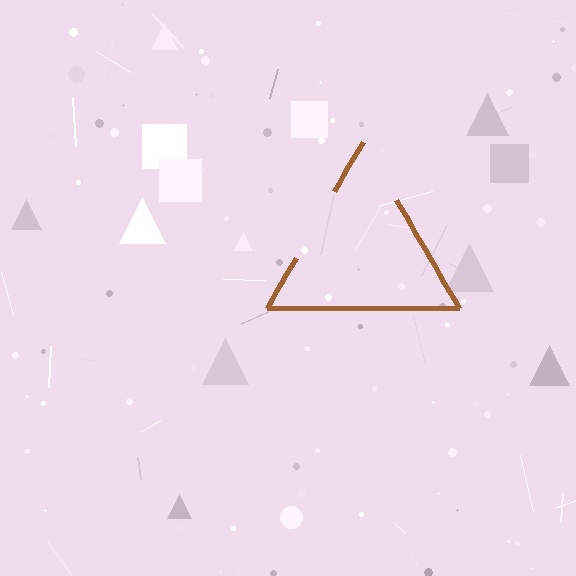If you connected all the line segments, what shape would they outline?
They would outline a triangle.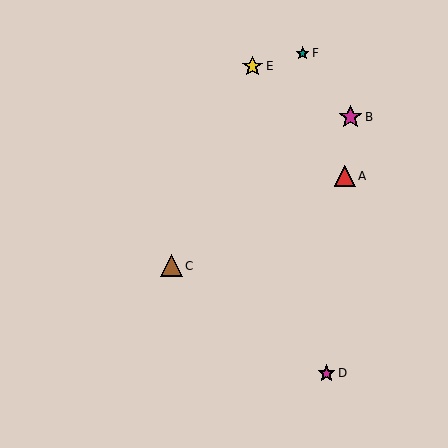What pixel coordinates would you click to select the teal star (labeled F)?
Click at (303, 53) to select the teal star F.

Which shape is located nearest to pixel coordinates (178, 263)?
The brown triangle (labeled C) at (171, 266) is nearest to that location.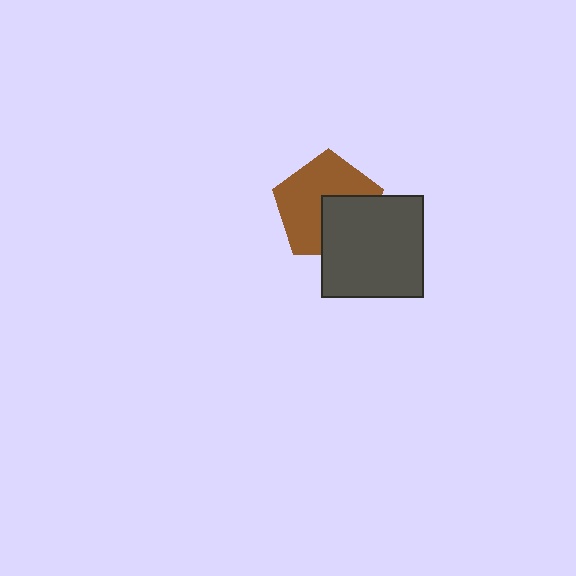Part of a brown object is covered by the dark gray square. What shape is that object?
It is a pentagon.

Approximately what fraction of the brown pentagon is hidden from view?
Roughly 37% of the brown pentagon is hidden behind the dark gray square.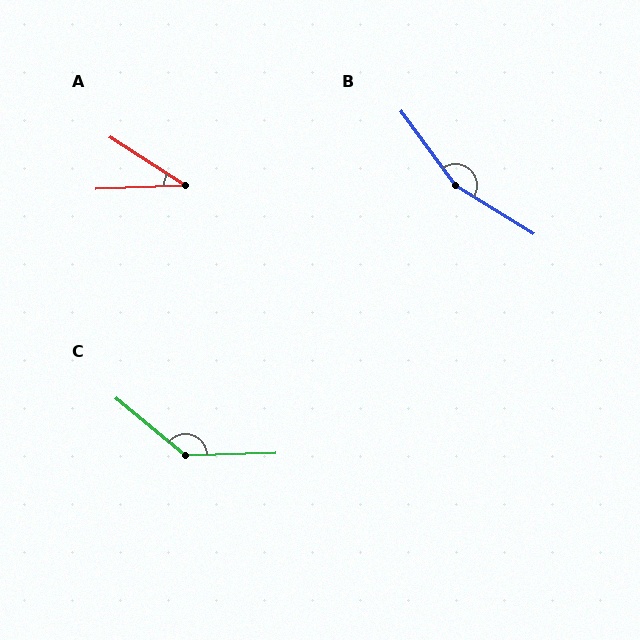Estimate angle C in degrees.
Approximately 139 degrees.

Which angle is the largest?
B, at approximately 158 degrees.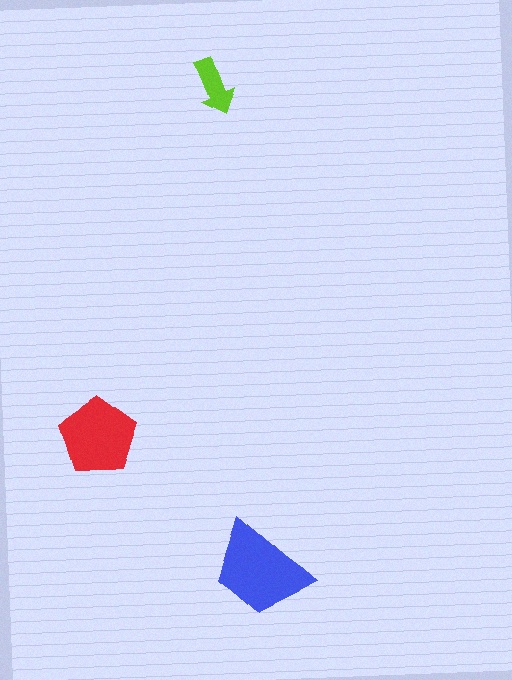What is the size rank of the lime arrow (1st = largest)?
3rd.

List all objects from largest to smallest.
The blue trapezoid, the red pentagon, the lime arrow.